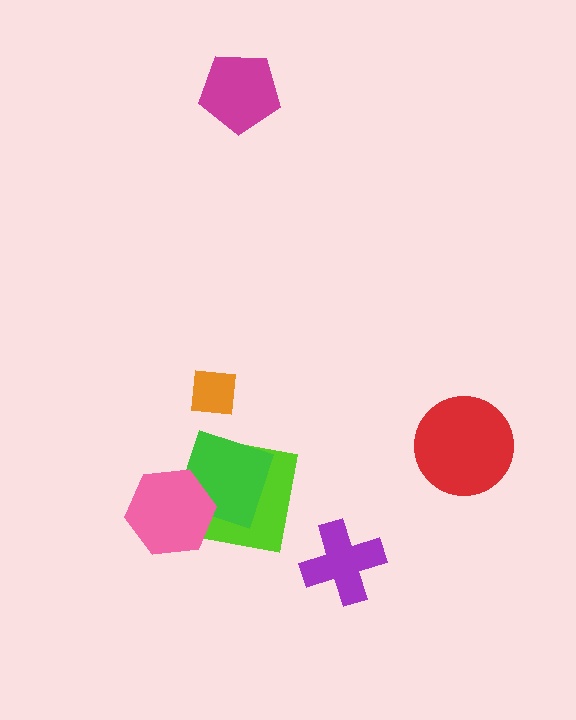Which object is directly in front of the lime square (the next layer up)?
The green square is directly in front of the lime square.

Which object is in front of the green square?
The pink hexagon is in front of the green square.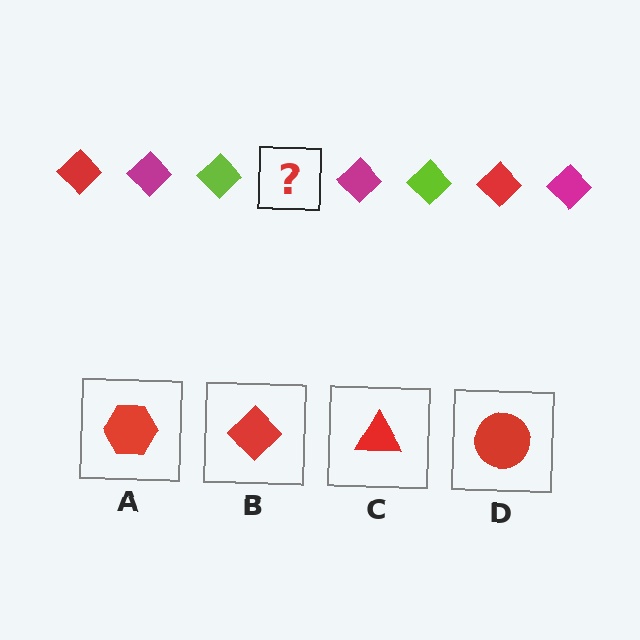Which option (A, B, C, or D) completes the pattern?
B.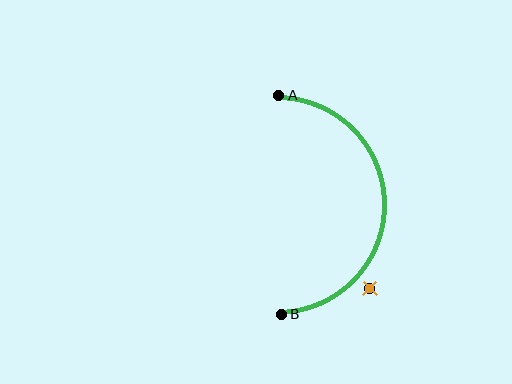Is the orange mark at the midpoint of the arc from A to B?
No — the orange mark does not lie on the arc at all. It sits slightly outside the curve.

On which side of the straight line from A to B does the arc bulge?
The arc bulges to the right of the straight line connecting A and B.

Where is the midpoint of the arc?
The arc midpoint is the point on the curve farthest from the straight line joining A and B. It sits to the right of that line.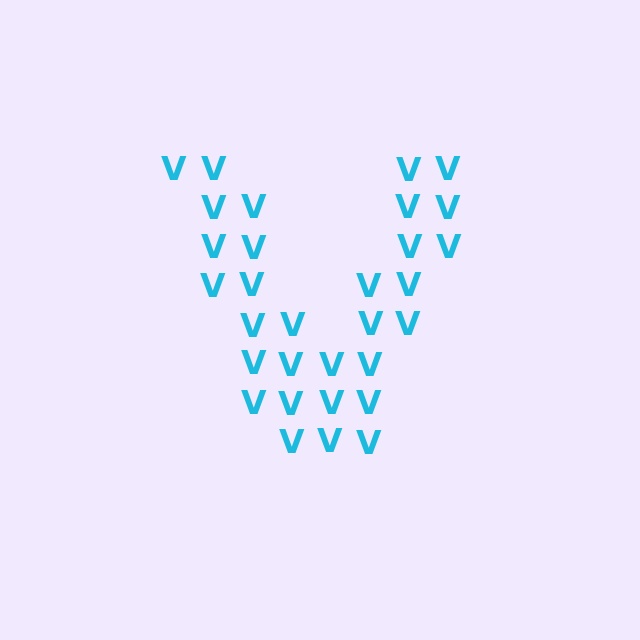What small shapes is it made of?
It is made of small letter V's.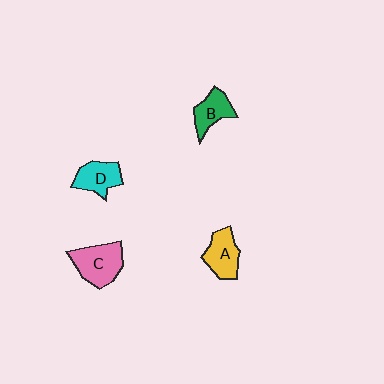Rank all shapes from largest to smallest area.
From largest to smallest: C (pink), A (yellow), D (cyan), B (green).